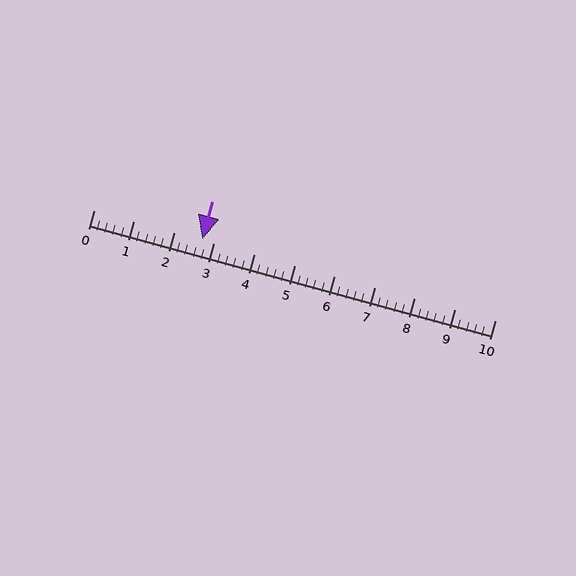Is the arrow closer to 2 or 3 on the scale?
The arrow is closer to 3.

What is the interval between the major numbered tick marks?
The major tick marks are spaced 1 units apart.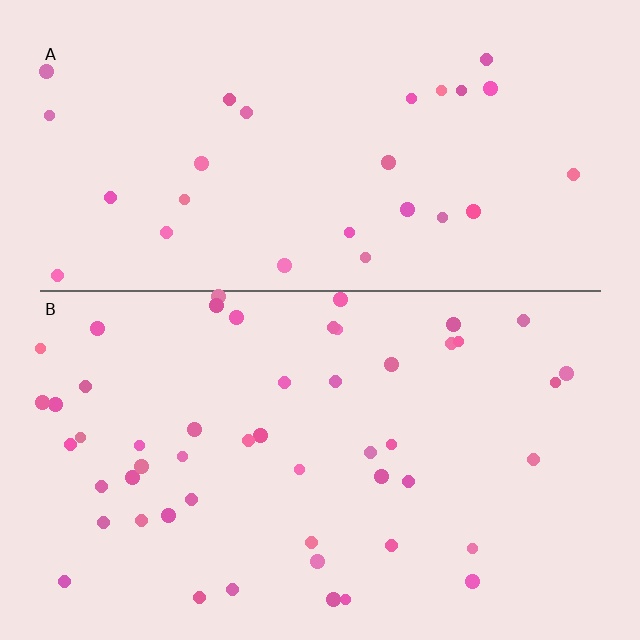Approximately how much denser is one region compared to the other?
Approximately 1.8× — region B over region A.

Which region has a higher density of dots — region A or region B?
B (the bottom).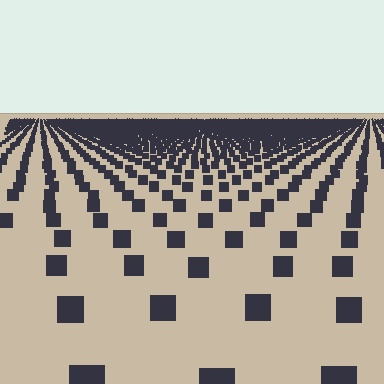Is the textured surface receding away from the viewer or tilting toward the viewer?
The surface is receding away from the viewer. Texture elements get smaller and denser toward the top.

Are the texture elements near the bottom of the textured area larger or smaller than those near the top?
Larger. Near the bottom, elements are closer to the viewer and appear at a bigger on-screen size.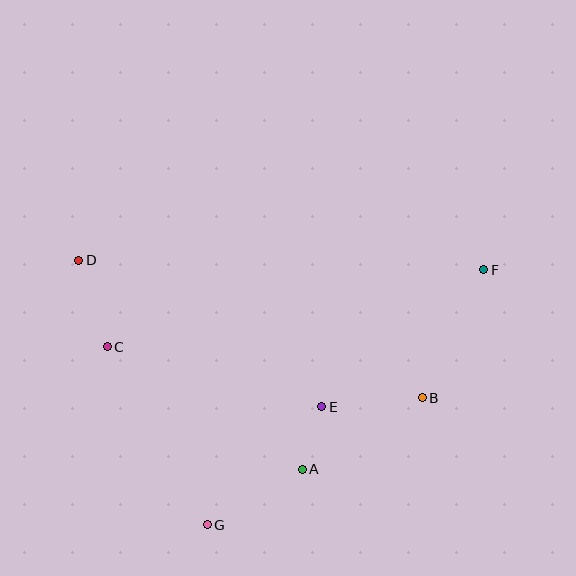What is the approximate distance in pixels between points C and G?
The distance between C and G is approximately 204 pixels.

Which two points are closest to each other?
Points A and E are closest to each other.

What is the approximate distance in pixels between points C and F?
The distance between C and F is approximately 384 pixels.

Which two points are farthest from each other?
Points D and F are farthest from each other.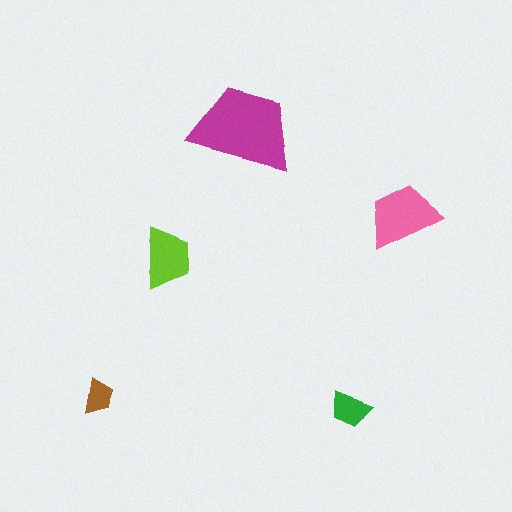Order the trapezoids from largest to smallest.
the magenta one, the pink one, the lime one, the green one, the brown one.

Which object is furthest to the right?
The pink trapezoid is rightmost.